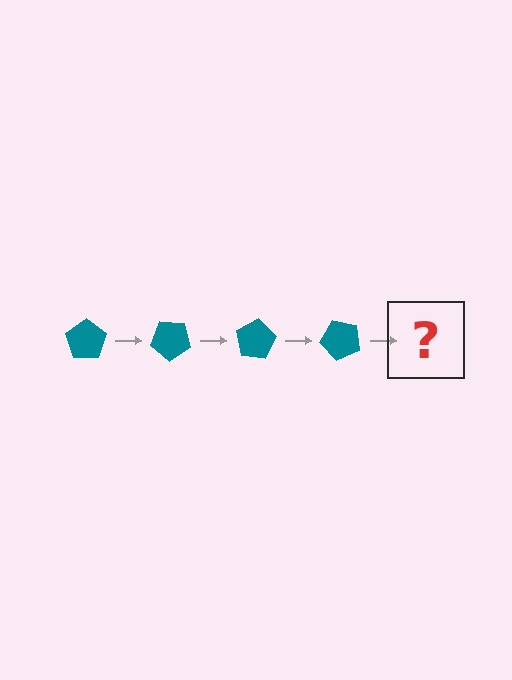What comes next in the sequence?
The next element should be a teal pentagon rotated 160 degrees.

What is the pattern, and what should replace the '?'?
The pattern is that the pentagon rotates 40 degrees each step. The '?' should be a teal pentagon rotated 160 degrees.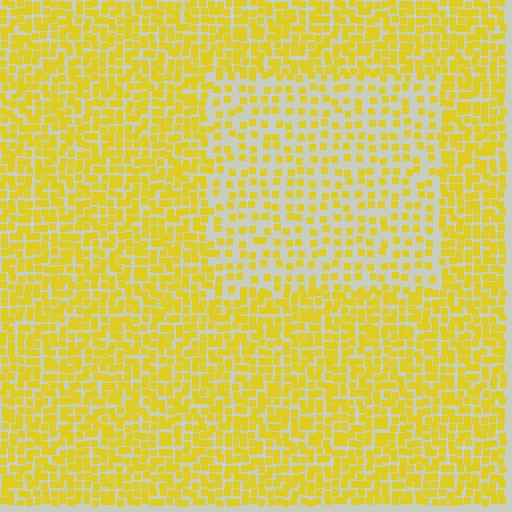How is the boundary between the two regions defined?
The boundary is defined by a change in element density (approximately 2.0x ratio). All elements are the same color, size, and shape.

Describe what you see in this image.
The image contains small yellow elements arranged at two different densities. A rectangle-shaped region is visible where the elements are less densely packed than the surrounding area.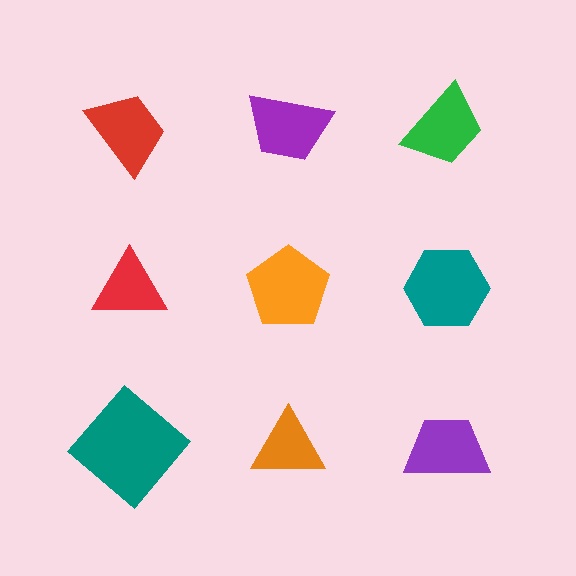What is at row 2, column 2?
An orange pentagon.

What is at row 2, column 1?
A red triangle.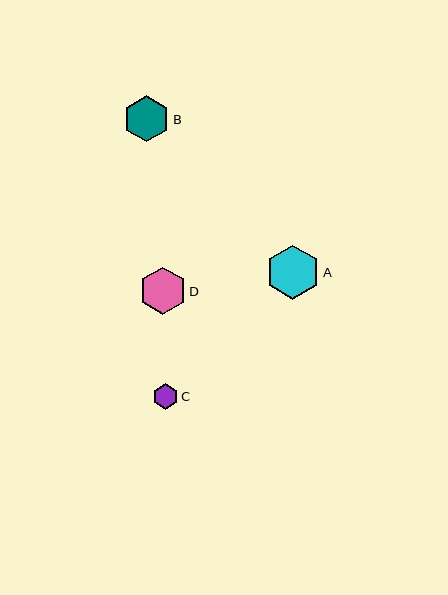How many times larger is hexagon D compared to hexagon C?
Hexagon D is approximately 1.9 times the size of hexagon C.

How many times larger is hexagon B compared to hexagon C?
Hexagon B is approximately 1.8 times the size of hexagon C.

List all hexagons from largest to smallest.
From largest to smallest: A, D, B, C.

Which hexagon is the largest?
Hexagon A is the largest with a size of approximately 54 pixels.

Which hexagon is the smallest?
Hexagon C is the smallest with a size of approximately 25 pixels.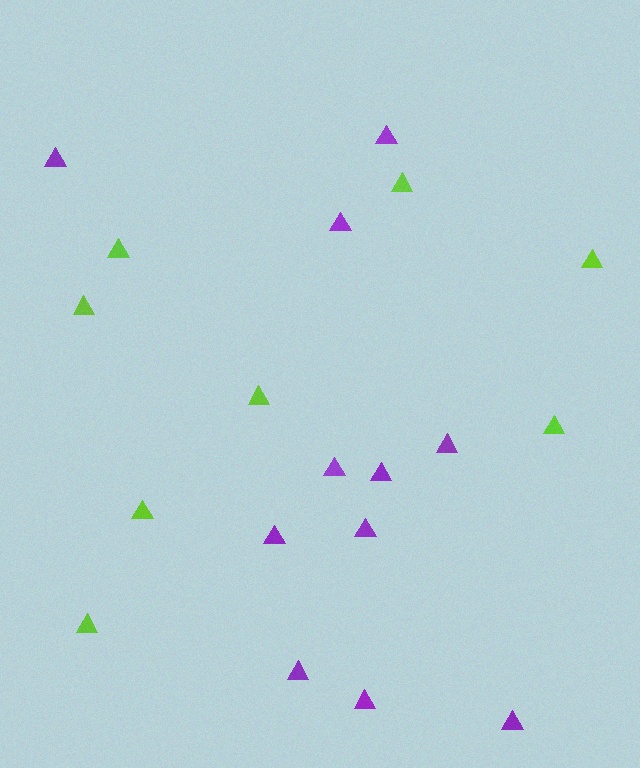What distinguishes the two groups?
There are 2 groups: one group of purple triangles (11) and one group of lime triangles (8).